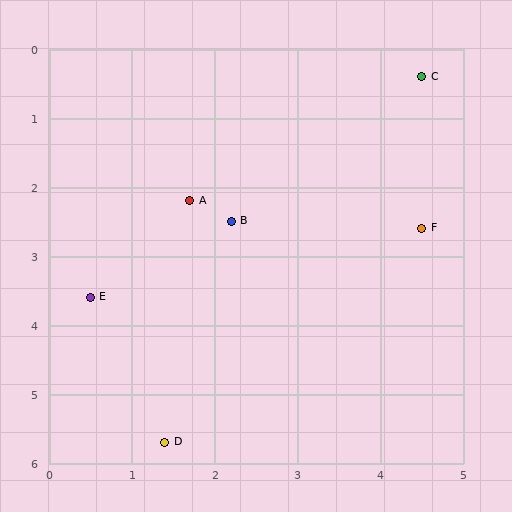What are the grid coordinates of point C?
Point C is at approximately (4.5, 0.4).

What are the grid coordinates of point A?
Point A is at approximately (1.7, 2.2).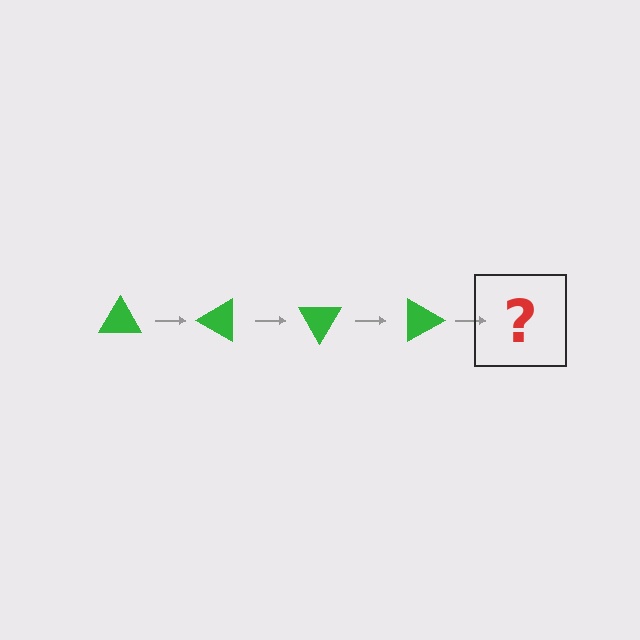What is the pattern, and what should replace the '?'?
The pattern is that the triangle rotates 30 degrees each step. The '?' should be a green triangle rotated 120 degrees.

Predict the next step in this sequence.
The next step is a green triangle rotated 120 degrees.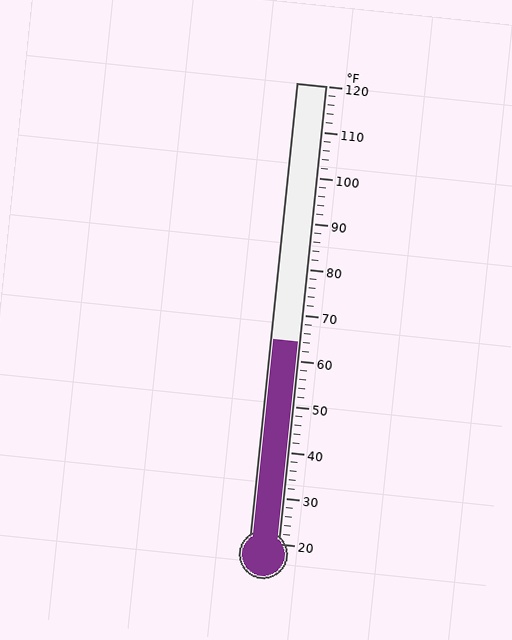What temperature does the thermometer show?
The thermometer shows approximately 64°F.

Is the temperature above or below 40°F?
The temperature is above 40°F.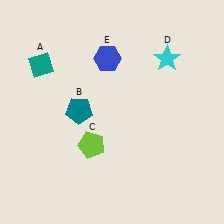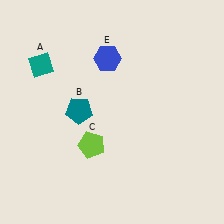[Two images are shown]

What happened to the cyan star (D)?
The cyan star (D) was removed in Image 2. It was in the top-right area of Image 1.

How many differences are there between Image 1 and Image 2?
There is 1 difference between the two images.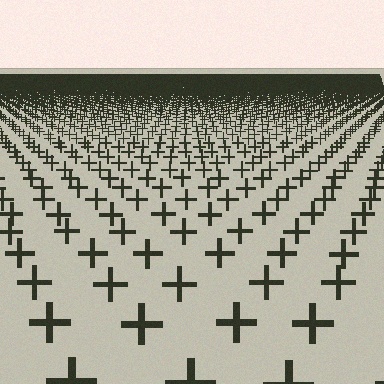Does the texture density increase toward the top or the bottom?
Density increases toward the top.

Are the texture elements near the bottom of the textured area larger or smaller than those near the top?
Larger. Near the bottom, elements are closer to the viewer and appear at a bigger on-screen size.